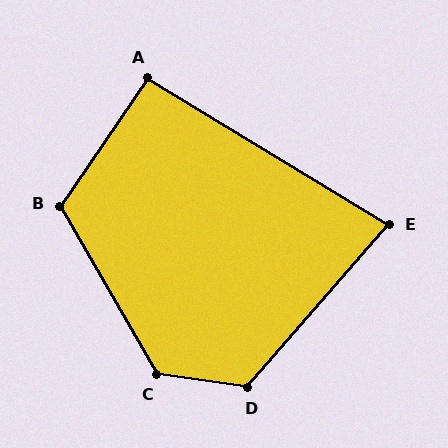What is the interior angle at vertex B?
Approximately 116 degrees (obtuse).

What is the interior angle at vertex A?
Approximately 93 degrees (approximately right).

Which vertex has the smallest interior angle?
E, at approximately 80 degrees.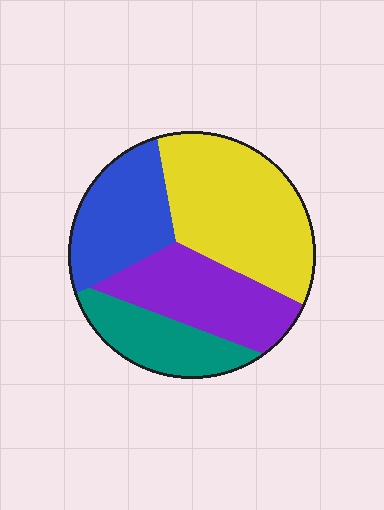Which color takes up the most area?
Yellow, at roughly 35%.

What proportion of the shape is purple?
Purple takes up less than a quarter of the shape.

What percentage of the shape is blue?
Blue covers 22% of the shape.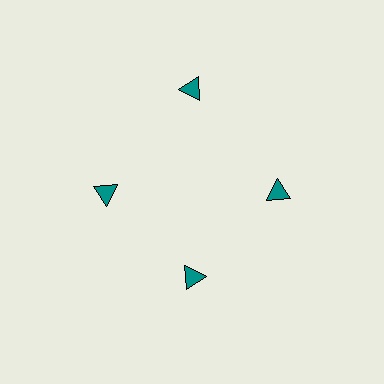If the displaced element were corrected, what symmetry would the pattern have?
It would have 4-fold rotational symmetry — the pattern would map onto itself every 90 degrees.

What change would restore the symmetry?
The symmetry would be restored by moving it inward, back onto the ring so that all 4 triangles sit at equal angles and equal distance from the center.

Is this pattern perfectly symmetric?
No. The 4 teal triangles are arranged in a ring, but one element near the 12 o'clock position is pushed outward from the center, breaking the 4-fold rotational symmetry.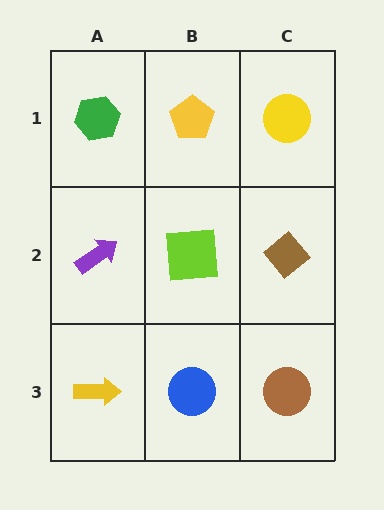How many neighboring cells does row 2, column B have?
4.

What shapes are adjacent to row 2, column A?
A green hexagon (row 1, column A), a yellow arrow (row 3, column A), a lime square (row 2, column B).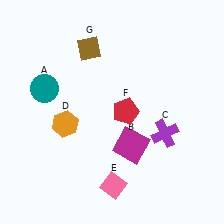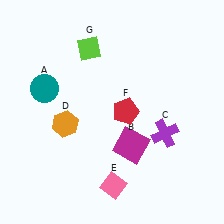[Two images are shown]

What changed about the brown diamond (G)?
In Image 1, G is brown. In Image 2, it changed to lime.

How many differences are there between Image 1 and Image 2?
There is 1 difference between the two images.